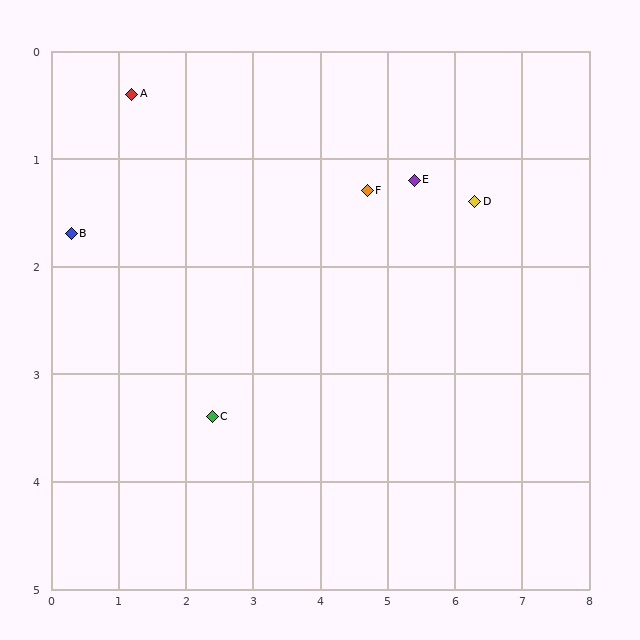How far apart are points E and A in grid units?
Points E and A are about 4.3 grid units apart.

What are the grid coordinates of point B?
Point B is at approximately (0.3, 1.7).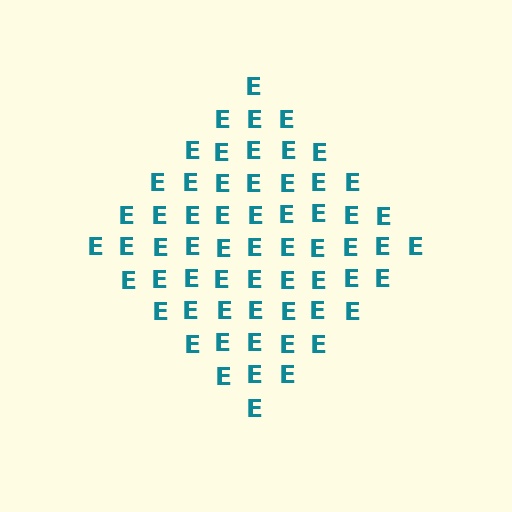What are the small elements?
The small elements are letter E's.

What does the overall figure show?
The overall figure shows a diamond.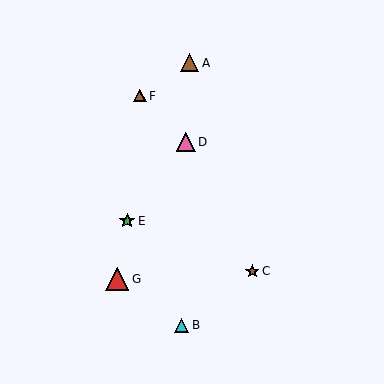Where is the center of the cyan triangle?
The center of the cyan triangle is at (182, 325).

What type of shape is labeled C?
Shape C is a brown star.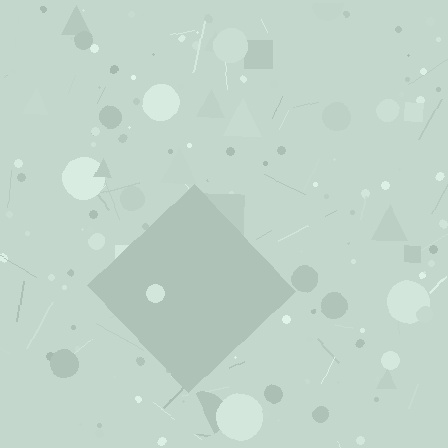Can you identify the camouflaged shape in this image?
The camouflaged shape is a diamond.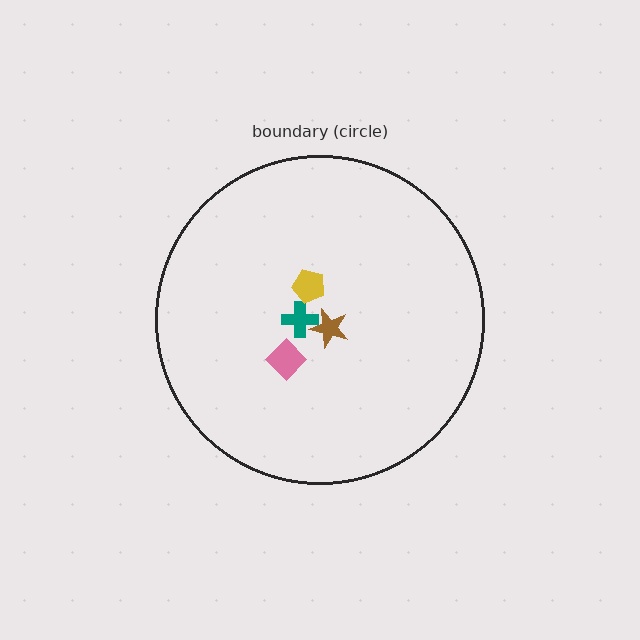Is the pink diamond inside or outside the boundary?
Inside.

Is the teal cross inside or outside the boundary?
Inside.